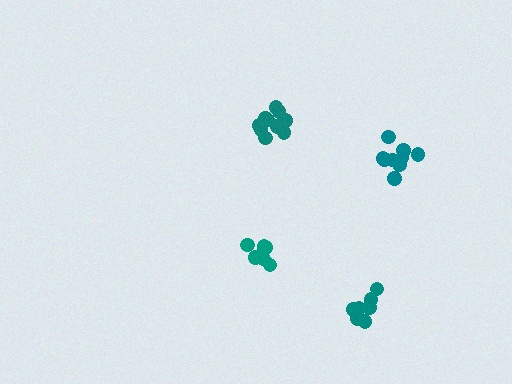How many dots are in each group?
Group 1: 9 dots, Group 2: 11 dots, Group 3: 7 dots, Group 4: 7 dots (34 total).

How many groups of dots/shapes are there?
There are 4 groups.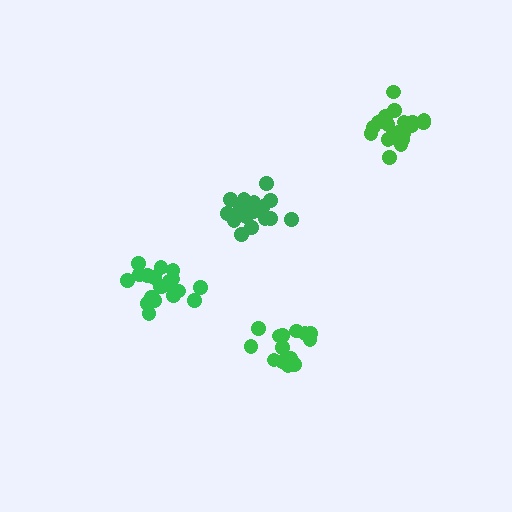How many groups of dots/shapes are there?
There are 4 groups.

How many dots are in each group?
Group 1: 16 dots, Group 2: 20 dots, Group 3: 21 dots, Group 4: 18 dots (75 total).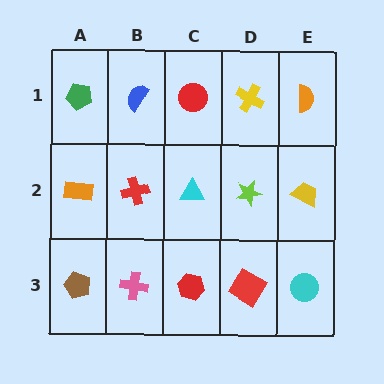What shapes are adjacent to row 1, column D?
A lime star (row 2, column D), a red circle (row 1, column C), an orange semicircle (row 1, column E).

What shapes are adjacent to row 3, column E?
A yellow trapezoid (row 2, column E), a red diamond (row 3, column D).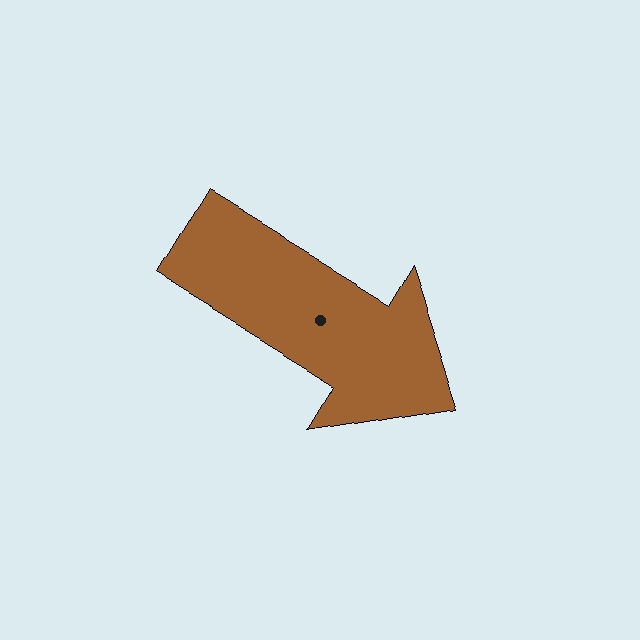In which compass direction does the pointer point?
Southeast.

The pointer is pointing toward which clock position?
Roughly 4 o'clock.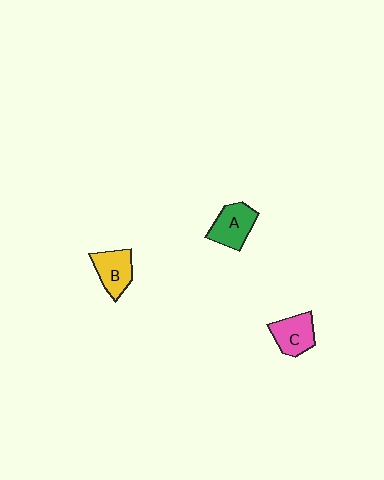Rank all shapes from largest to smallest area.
From largest to smallest: A (green), C (pink), B (yellow).